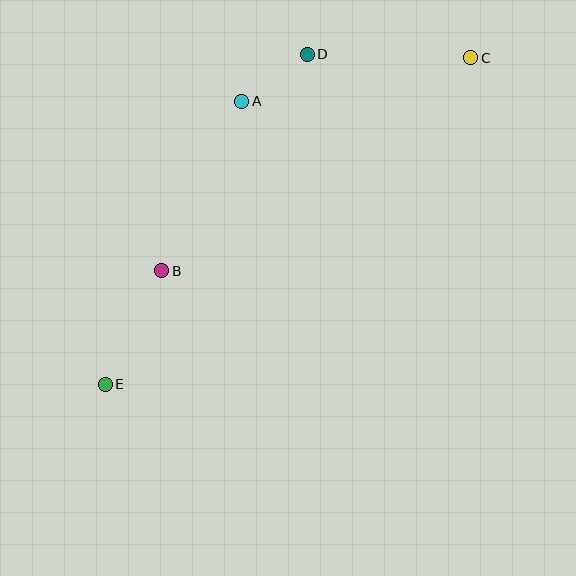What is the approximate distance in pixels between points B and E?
The distance between B and E is approximately 126 pixels.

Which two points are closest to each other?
Points A and D are closest to each other.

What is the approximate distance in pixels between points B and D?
The distance between B and D is approximately 261 pixels.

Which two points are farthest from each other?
Points C and E are farthest from each other.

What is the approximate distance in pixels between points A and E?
The distance between A and E is approximately 314 pixels.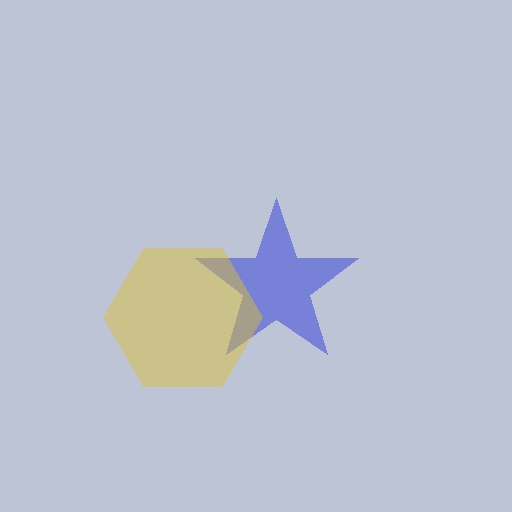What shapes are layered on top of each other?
The layered shapes are: a blue star, a yellow hexagon.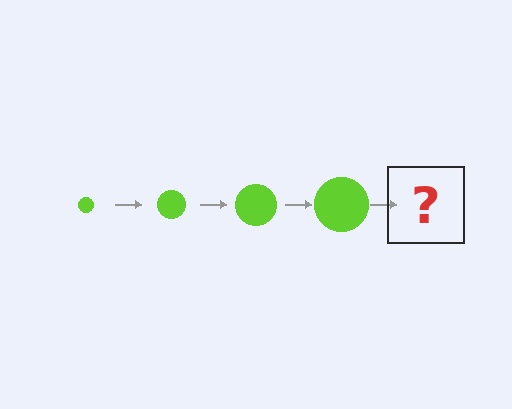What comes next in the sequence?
The next element should be a lime circle, larger than the previous one.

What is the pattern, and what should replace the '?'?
The pattern is that the circle gets progressively larger each step. The '?' should be a lime circle, larger than the previous one.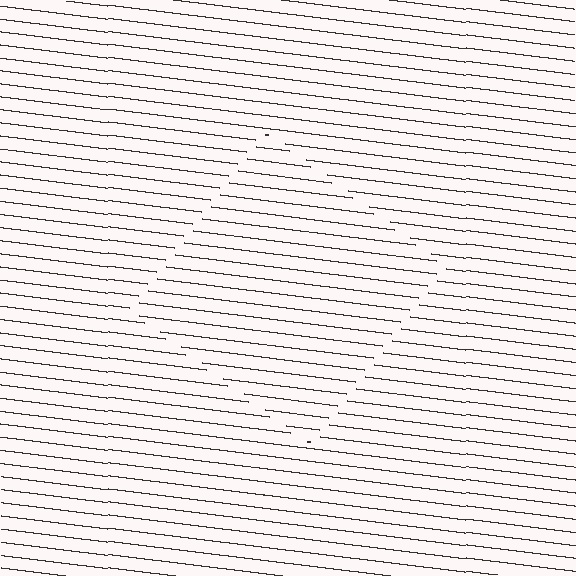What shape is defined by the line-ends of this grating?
An illusory square. The interior of the shape contains the same grating, shifted by half a period — the contour is defined by the phase discontinuity where line-ends from the inner and outer gratings abut.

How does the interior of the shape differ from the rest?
The interior of the shape contains the same grating, shifted by half a period — the contour is defined by the phase discontinuity where line-ends from the inner and outer gratings abut.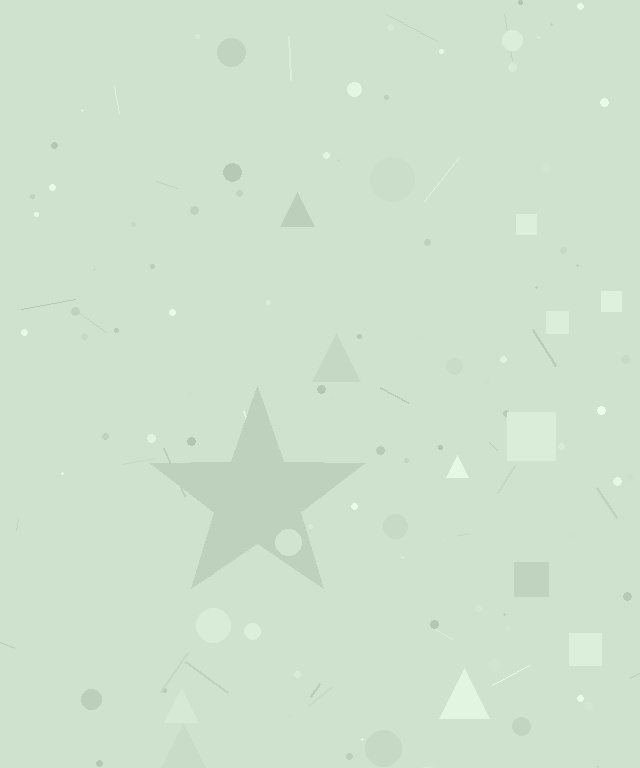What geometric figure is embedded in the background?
A star is embedded in the background.